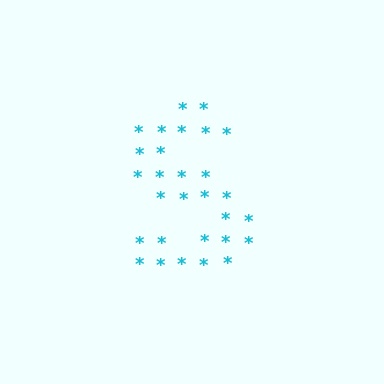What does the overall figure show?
The overall figure shows the letter S.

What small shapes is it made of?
It is made of small asterisks.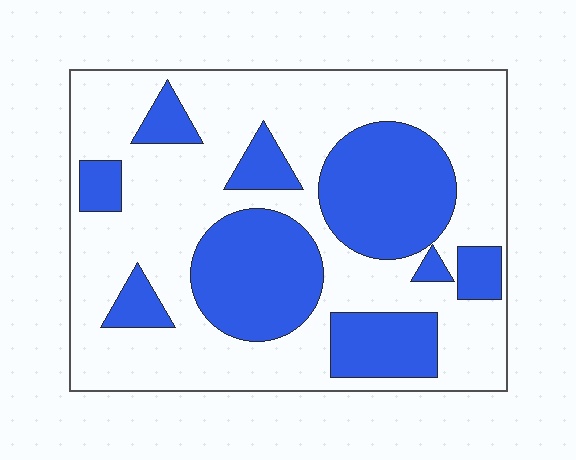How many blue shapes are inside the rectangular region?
9.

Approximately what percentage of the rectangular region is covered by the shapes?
Approximately 35%.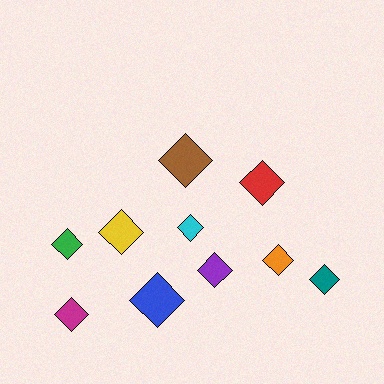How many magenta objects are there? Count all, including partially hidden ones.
There is 1 magenta object.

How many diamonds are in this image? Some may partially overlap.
There are 10 diamonds.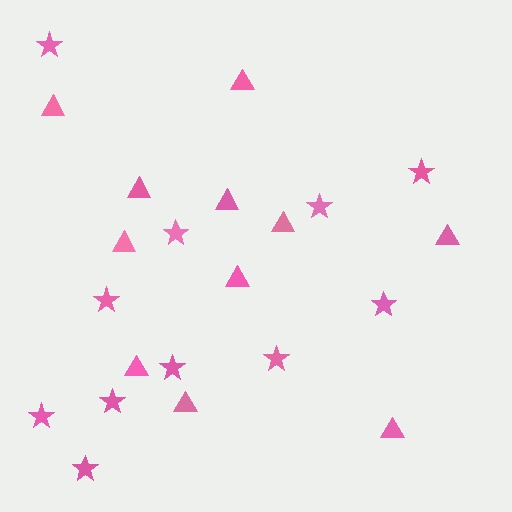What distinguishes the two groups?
There are 2 groups: one group of stars (11) and one group of triangles (11).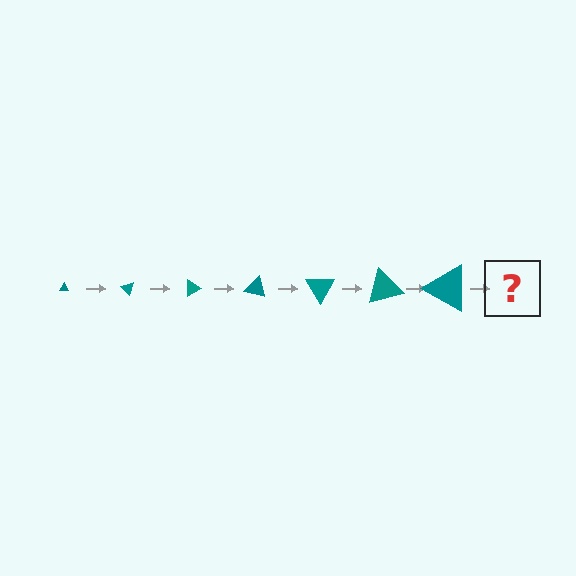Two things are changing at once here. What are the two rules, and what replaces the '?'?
The two rules are that the triangle grows larger each step and it rotates 45 degrees each step. The '?' should be a triangle, larger than the previous one and rotated 315 degrees from the start.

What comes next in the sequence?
The next element should be a triangle, larger than the previous one and rotated 315 degrees from the start.